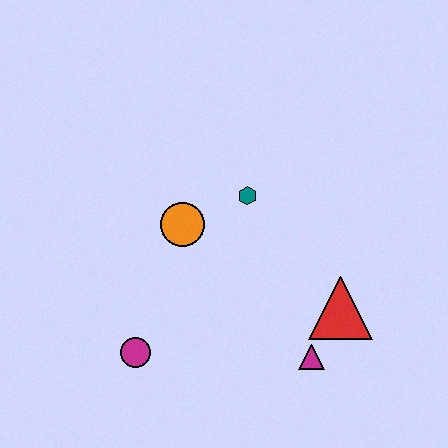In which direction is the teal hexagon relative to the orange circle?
The teal hexagon is to the right of the orange circle.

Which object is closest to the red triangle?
The magenta triangle is closest to the red triangle.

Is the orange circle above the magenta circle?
Yes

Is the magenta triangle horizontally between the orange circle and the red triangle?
Yes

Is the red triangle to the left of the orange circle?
No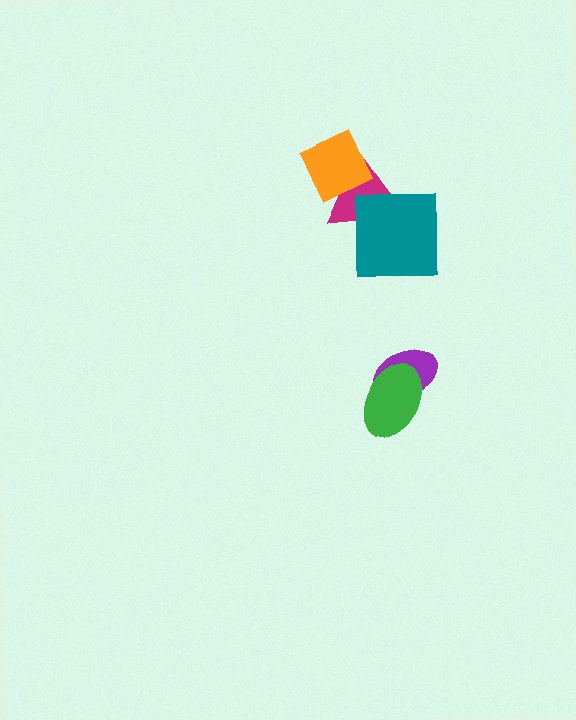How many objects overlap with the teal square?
1 object overlaps with the teal square.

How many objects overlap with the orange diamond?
1 object overlaps with the orange diamond.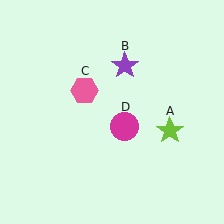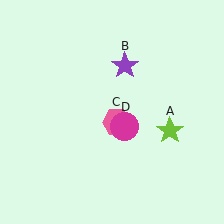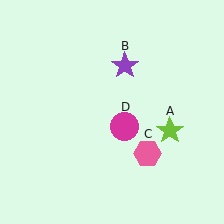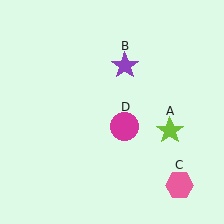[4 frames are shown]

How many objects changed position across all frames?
1 object changed position: pink hexagon (object C).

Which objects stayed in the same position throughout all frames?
Lime star (object A) and purple star (object B) and magenta circle (object D) remained stationary.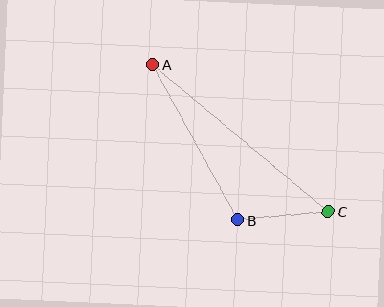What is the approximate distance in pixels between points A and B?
The distance between A and B is approximately 177 pixels.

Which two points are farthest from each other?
Points A and C are farthest from each other.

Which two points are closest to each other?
Points B and C are closest to each other.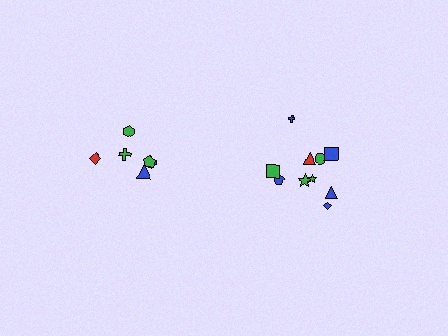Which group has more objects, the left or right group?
The right group.